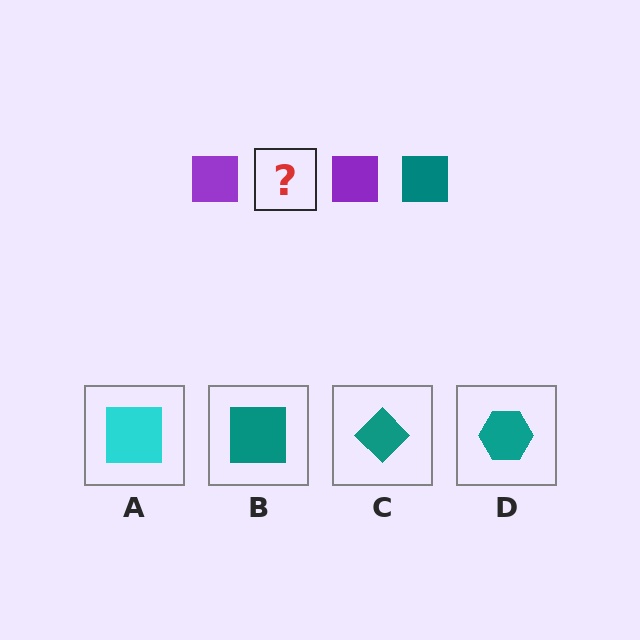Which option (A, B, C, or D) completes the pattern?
B.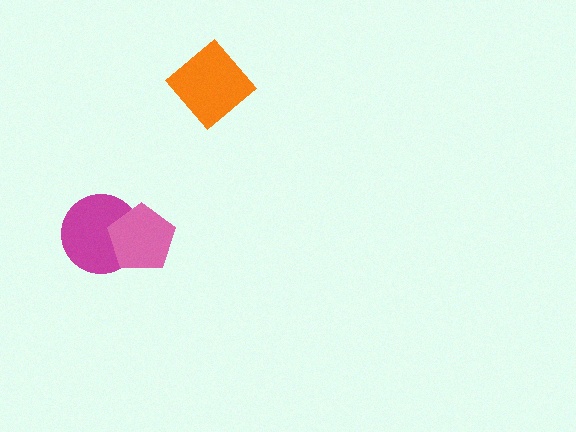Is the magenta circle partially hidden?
Yes, it is partially covered by another shape.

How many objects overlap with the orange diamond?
0 objects overlap with the orange diamond.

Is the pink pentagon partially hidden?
No, no other shape covers it.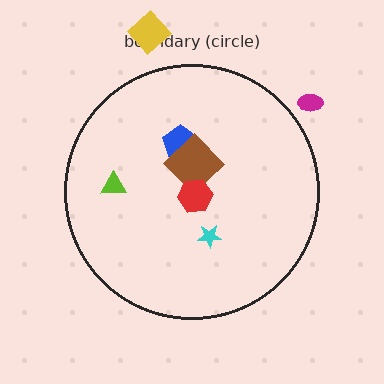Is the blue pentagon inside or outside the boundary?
Inside.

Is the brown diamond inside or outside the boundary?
Inside.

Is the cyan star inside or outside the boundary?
Inside.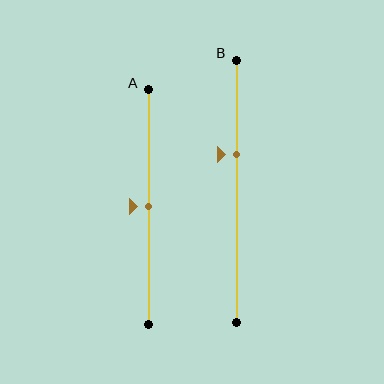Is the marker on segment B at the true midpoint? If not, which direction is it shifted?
No, the marker on segment B is shifted upward by about 14% of the segment length.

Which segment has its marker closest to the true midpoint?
Segment A has its marker closest to the true midpoint.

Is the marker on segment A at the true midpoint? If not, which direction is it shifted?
Yes, the marker on segment A is at the true midpoint.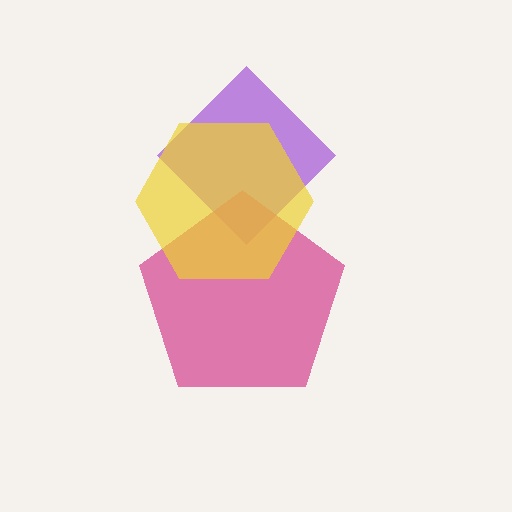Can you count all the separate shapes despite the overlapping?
Yes, there are 3 separate shapes.